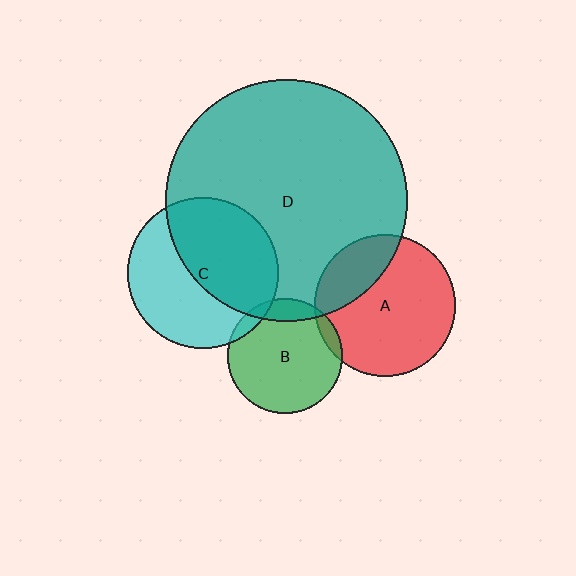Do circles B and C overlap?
Yes.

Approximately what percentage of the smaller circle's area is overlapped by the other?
Approximately 5%.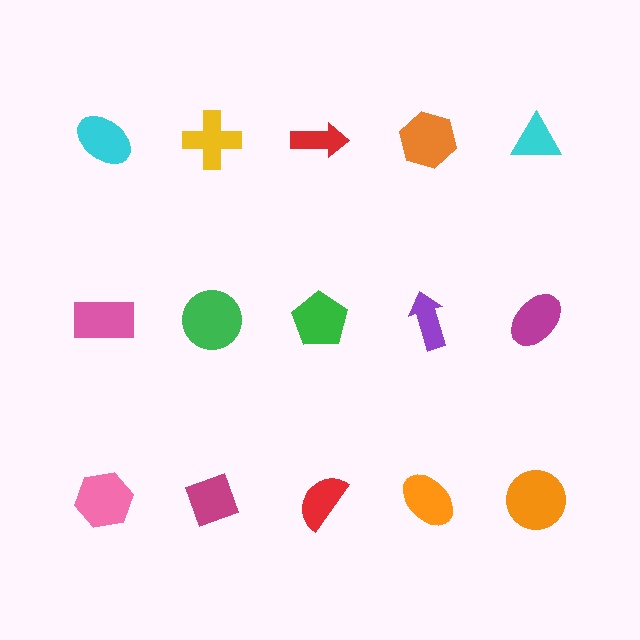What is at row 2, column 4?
A purple arrow.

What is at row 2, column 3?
A green pentagon.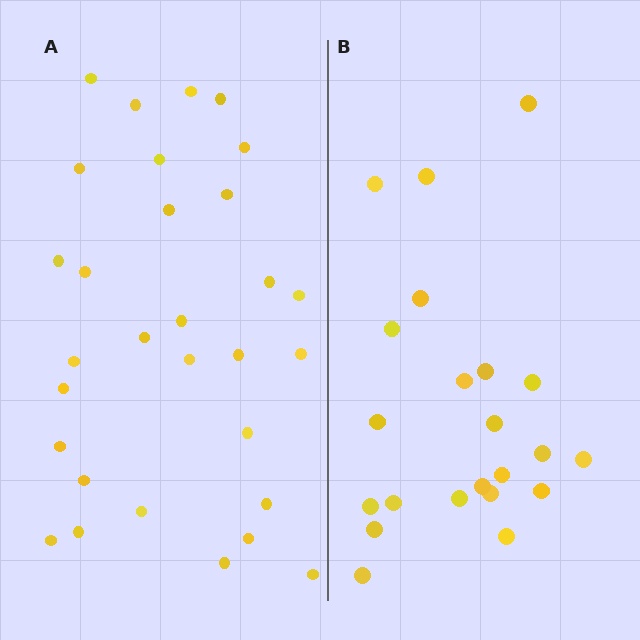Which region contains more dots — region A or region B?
Region A (the left region) has more dots.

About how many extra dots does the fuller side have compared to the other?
Region A has roughly 8 or so more dots than region B.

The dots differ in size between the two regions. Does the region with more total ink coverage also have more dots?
No. Region B has more total ink coverage because its dots are larger, but region A actually contains more individual dots. Total area can be misleading — the number of items is what matters here.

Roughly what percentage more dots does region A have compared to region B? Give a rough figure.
About 35% more.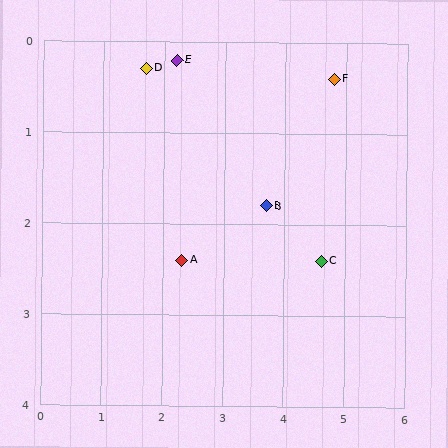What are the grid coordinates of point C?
Point C is at approximately (4.6, 2.4).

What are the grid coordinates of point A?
Point A is at approximately (2.3, 2.4).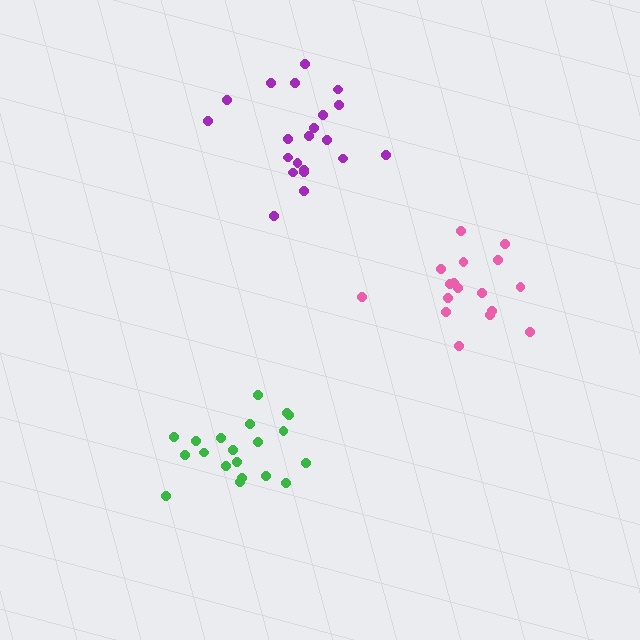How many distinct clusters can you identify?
There are 3 distinct clusters.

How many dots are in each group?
Group 1: 20 dots, Group 2: 17 dots, Group 3: 21 dots (58 total).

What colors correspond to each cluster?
The clusters are colored: green, pink, purple.